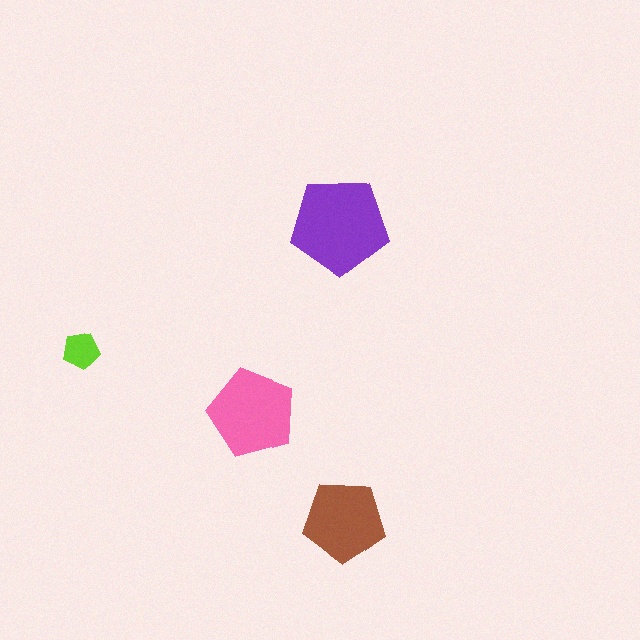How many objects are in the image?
There are 4 objects in the image.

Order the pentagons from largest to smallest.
the purple one, the pink one, the brown one, the lime one.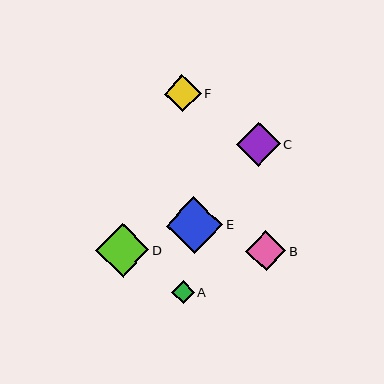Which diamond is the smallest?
Diamond A is the smallest with a size of approximately 22 pixels.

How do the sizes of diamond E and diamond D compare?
Diamond E and diamond D are approximately the same size.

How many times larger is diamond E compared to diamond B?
Diamond E is approximately 1.4 times the size of diamond B.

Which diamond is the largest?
Diamond E is the largest with a size of approximately 57 pixels.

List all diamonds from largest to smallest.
From largest to smallest: E, D, C, B, F, A.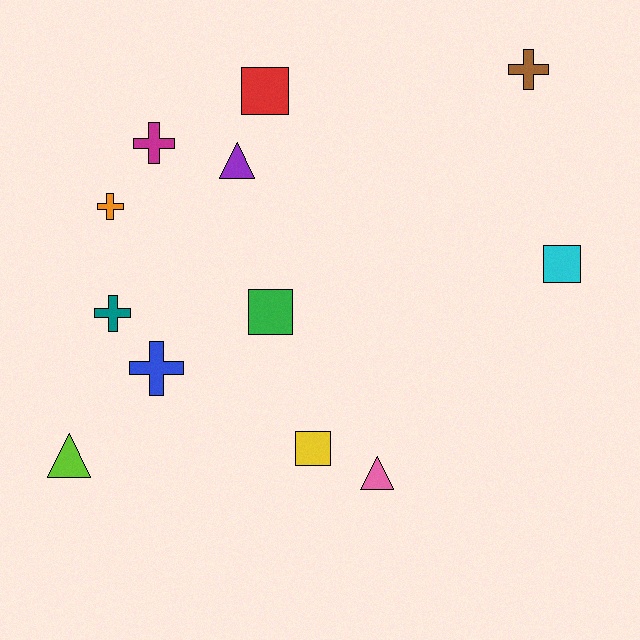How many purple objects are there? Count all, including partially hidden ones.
There is 1 purple object.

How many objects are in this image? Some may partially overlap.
There are 12 objects.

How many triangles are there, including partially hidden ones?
There are 3 triangles.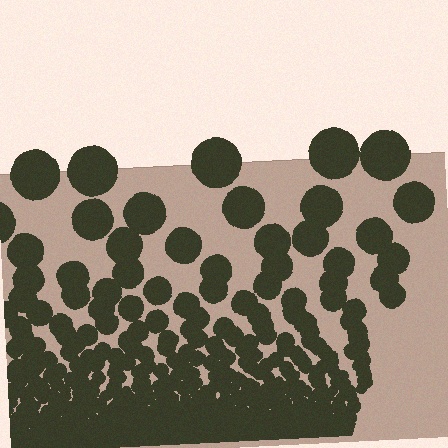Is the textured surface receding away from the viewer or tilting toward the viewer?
The surface appears to tilt toward the viewer. Texture elements get larger and sparser toward the top.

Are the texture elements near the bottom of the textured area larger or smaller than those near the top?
Smaller. The gradient is inverted — elements near the bottom are smaller and denser.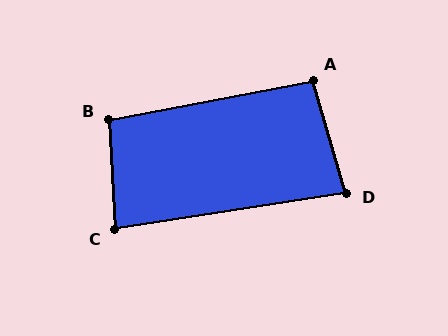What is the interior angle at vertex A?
Approximately 95 degrees (obtuse).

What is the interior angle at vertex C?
Approximately 85 degrees (acute).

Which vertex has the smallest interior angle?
D, at approximately 83 degrees.